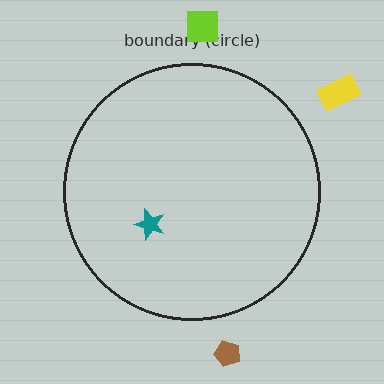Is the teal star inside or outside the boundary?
Inside.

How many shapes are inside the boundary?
1 inside, 3 outside.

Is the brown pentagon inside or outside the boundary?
Outside.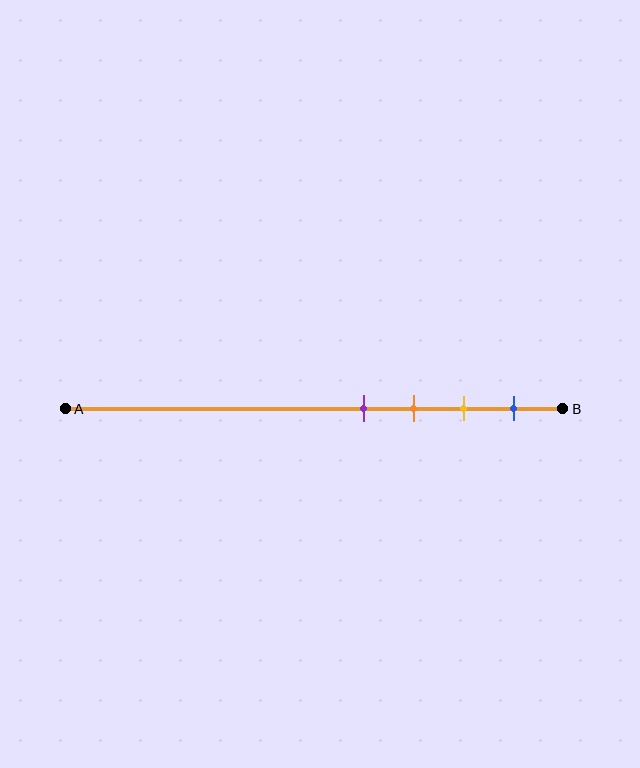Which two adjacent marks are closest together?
The purple and orange marks are the closest adjacent pair.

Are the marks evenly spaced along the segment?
Yes, the marks are approximately evenly spaced.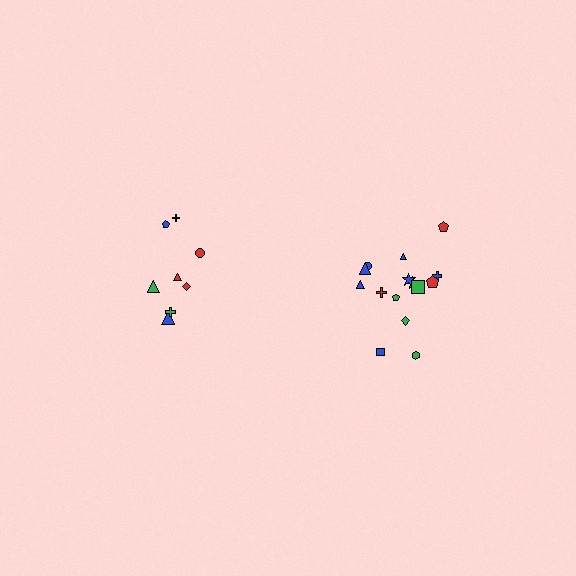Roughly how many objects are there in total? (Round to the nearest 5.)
Roughly 25 objects in total.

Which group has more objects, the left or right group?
The right group.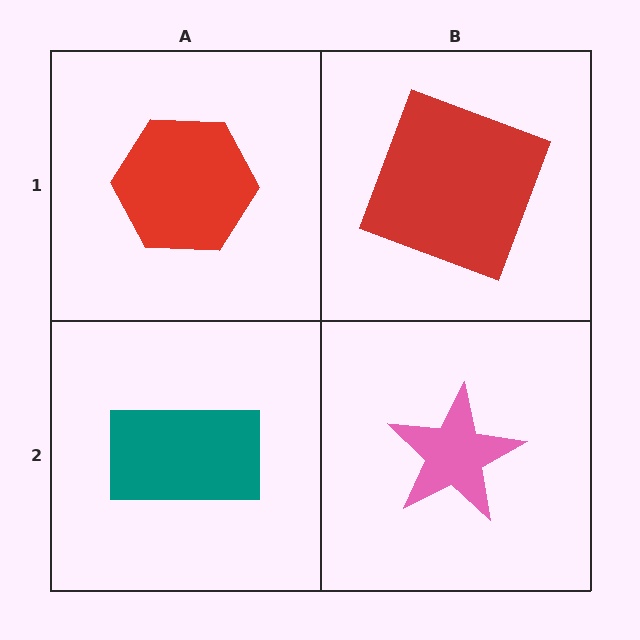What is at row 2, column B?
A pink star.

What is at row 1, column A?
A red hexagon.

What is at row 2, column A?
A teal rectangle.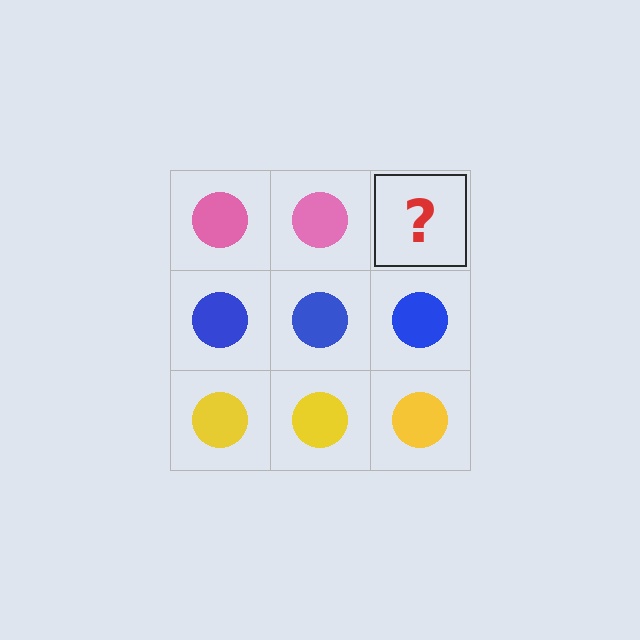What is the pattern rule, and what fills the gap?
The rule is that each row has a consistent color. The gap should be filled with a pink circle.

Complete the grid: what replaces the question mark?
The question mark should be replaced with a pink circle.